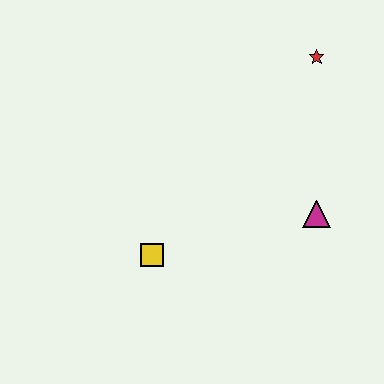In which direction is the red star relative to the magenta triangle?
The red star is above the magenta triangle.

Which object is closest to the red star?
The magenta triangle is closest to the red star.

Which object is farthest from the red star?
The yellow square is farthest from the red star.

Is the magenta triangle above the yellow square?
Yes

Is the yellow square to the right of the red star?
No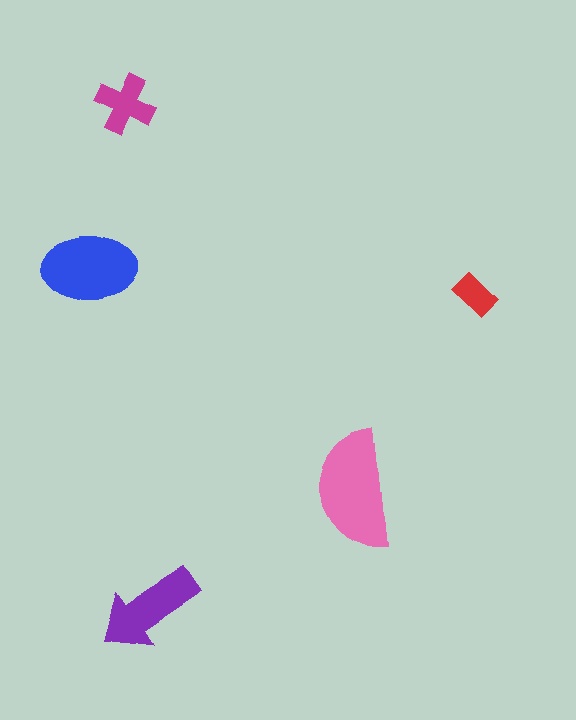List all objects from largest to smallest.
The pink semicircle, the blue ellipse, the purple arrow, the magenta cross, the red rectangle.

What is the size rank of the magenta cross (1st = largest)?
4th.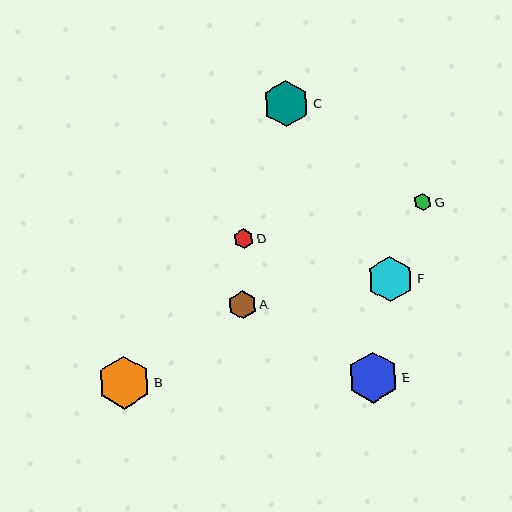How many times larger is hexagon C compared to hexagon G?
Hexagon C is approximately 2.6 times the size of hexagon G.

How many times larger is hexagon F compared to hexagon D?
Hexagon F is approximately 2.3 times the size of hexagon D.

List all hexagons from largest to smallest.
From largest to smallest: B, E, C, F, A, D, G.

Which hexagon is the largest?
Hexagon B is the largest with a size of approximately 53 pixels.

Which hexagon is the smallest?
Hexagon G is the smallest with a size of approximately 18 pixels.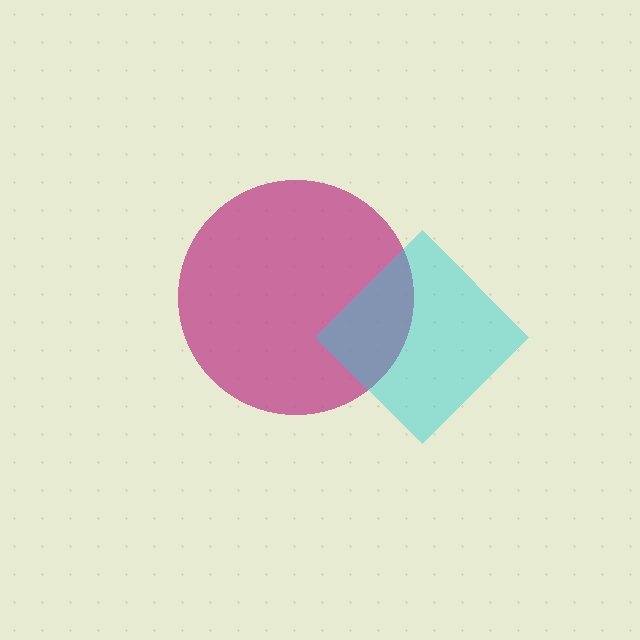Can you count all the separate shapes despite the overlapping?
Yes, there are 2 separate shapes.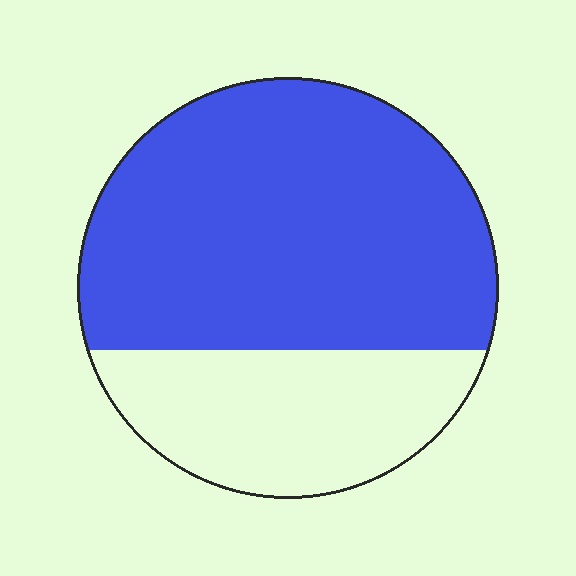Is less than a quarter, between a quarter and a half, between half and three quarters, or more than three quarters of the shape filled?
Between half and three quarters.